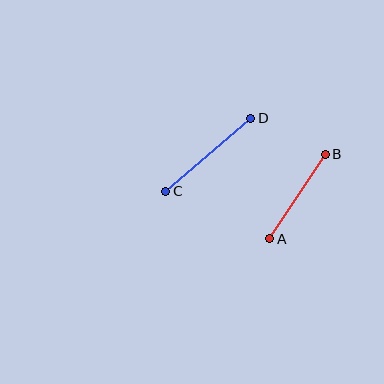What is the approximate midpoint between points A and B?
The midpoint is at approximately (298, 196) pixels.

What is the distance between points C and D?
The distance is approximately 112 pixels.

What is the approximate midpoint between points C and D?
The midpoint is at approximately (208, 155) pixels.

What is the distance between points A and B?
The distance is approximately 101 pixels.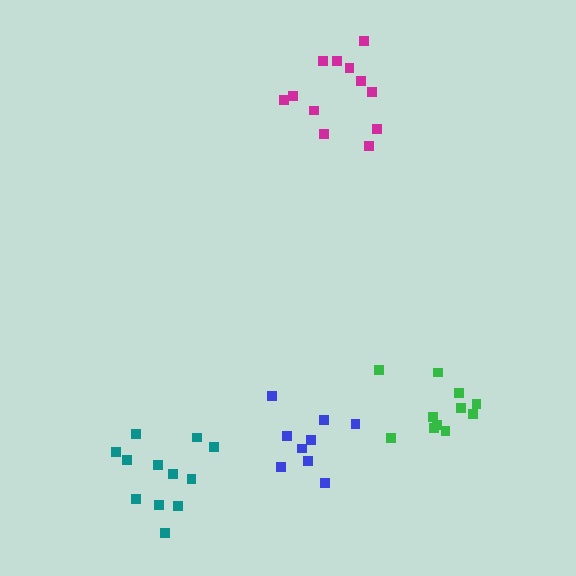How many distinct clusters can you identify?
There are 4 distinct clusters.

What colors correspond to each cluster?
The clusters are colored: magenta, teal, blue, green.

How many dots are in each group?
Group 1: 12 dots, Group 2: 12 dots, Group 3: 9 dots, Group 4: 11 dots (44 total).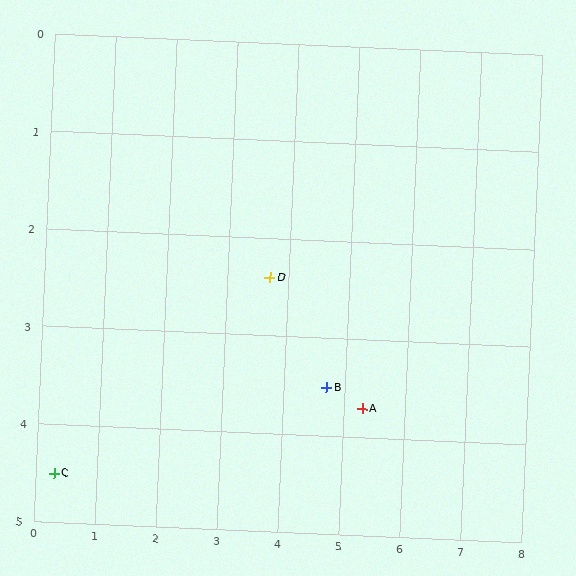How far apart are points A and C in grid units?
Points A and C are about 5.1 grid units apart.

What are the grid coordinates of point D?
Point D is at approximately (3.7, 2.4).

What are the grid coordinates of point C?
Point C is at approximately (0.3, 4.5).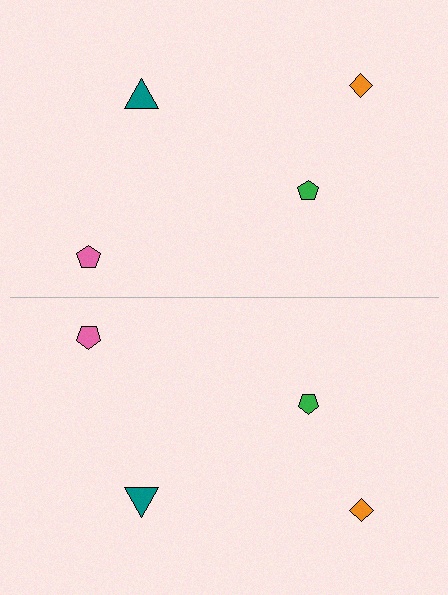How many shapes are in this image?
There are 8 shapes in this image.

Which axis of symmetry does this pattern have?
The pattern has a horizontal axis of symmetry running through the center of the image.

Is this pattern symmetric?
Yes, this pattern has bilateral (reflection) symmetry.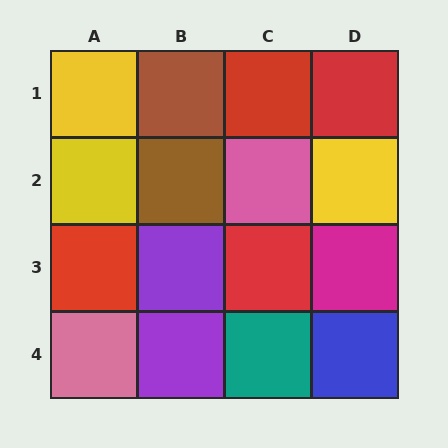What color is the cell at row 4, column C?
Teal.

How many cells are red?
4 cells are red.